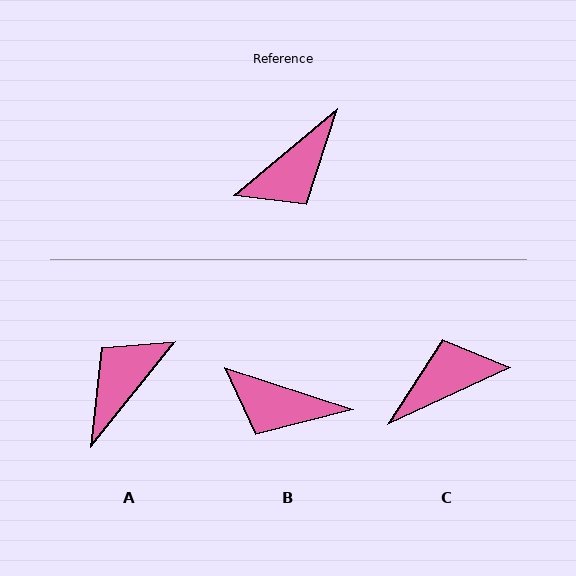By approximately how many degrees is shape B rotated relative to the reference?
Approximately 58 degrees clockwise.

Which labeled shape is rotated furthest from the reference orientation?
A, about 169 degrees away.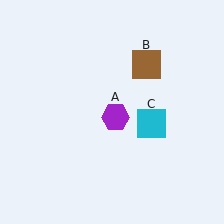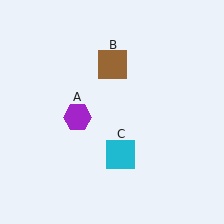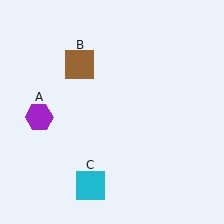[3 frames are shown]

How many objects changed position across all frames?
3 objects changed position: purple hexagon (object A), brown square (object B), cyan square (object C).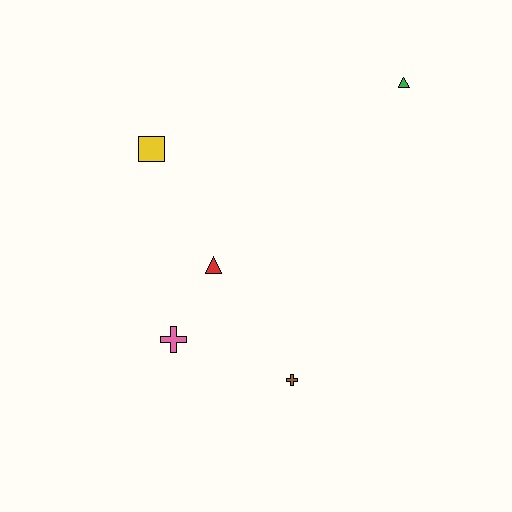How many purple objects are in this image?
There are no purple objects.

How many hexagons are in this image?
There are no hexagons.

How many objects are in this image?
There are 5 objects.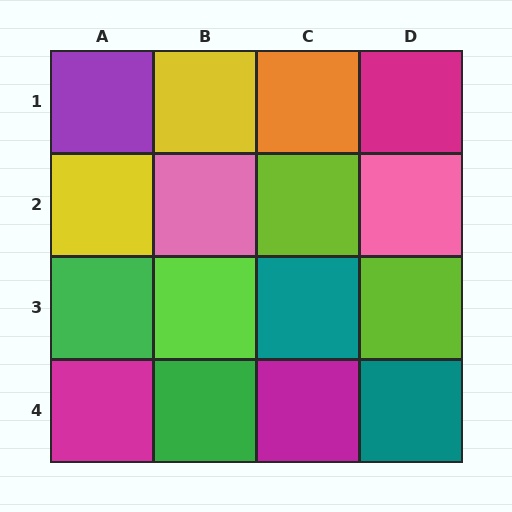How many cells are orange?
1 cell is orange.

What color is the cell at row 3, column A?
Green.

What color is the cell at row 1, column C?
Orange.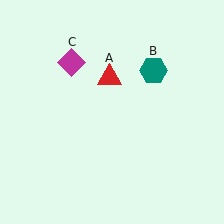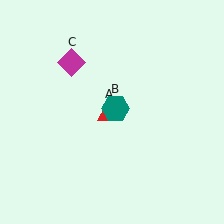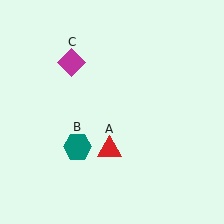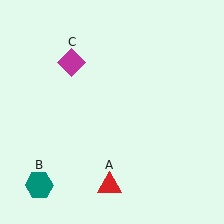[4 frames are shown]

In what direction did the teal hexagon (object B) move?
The teal hexagon (object B) moved down and to the left.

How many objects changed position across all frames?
2 objects changed position: red triangle (object A), teal hexagon (object B).